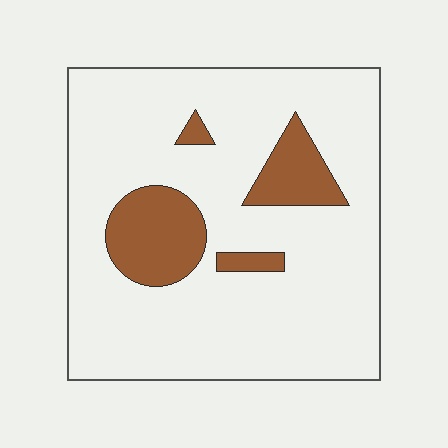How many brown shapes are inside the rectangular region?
4.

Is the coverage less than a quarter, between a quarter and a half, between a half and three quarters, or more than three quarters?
Less than a quarter.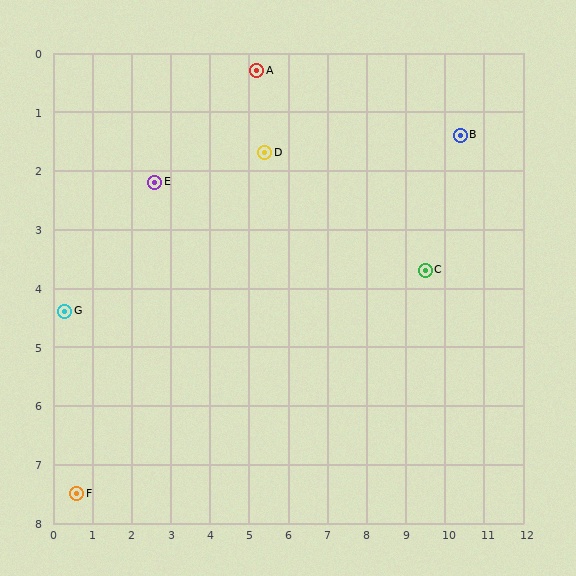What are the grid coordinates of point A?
Point A is at approximately (5.2, 0.3).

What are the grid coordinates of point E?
Point E is at approximately (2.6, 2.2).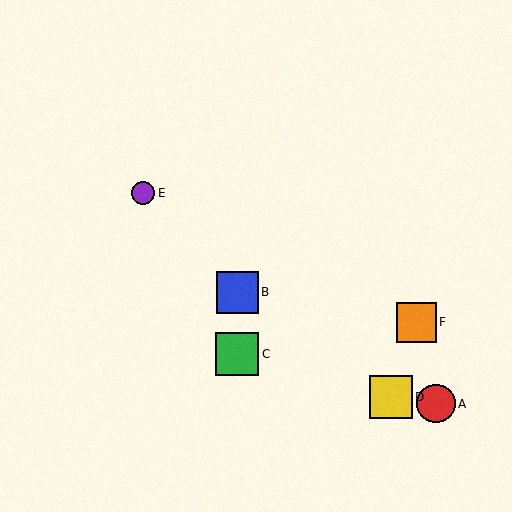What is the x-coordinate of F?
Object F is at x≈416.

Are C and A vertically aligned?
No, C is at x≈237 and A is at x≈436.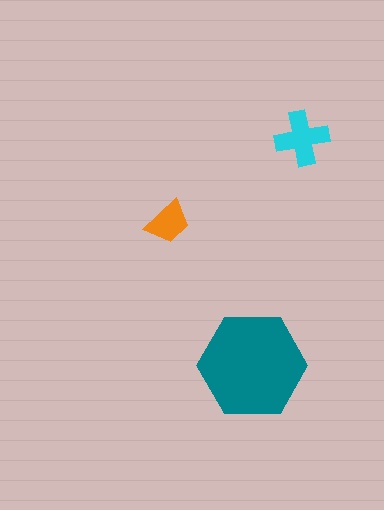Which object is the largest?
The teal hexagon.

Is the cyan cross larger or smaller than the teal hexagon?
Smaller.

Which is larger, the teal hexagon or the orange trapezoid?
The teal hexagon.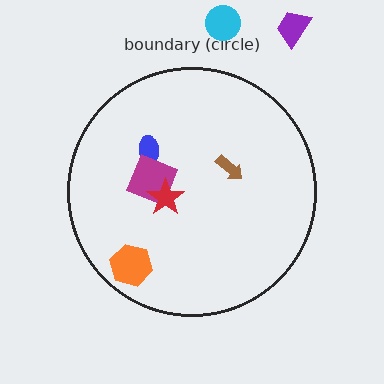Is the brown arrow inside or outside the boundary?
Inside.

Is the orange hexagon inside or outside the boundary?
Inside.